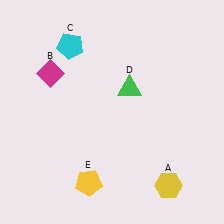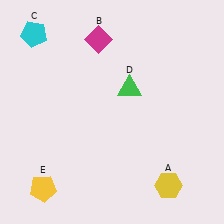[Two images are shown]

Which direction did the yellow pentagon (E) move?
The yellow pentagon (E) moved left.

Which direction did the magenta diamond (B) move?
The magenta diamond (B) moved right.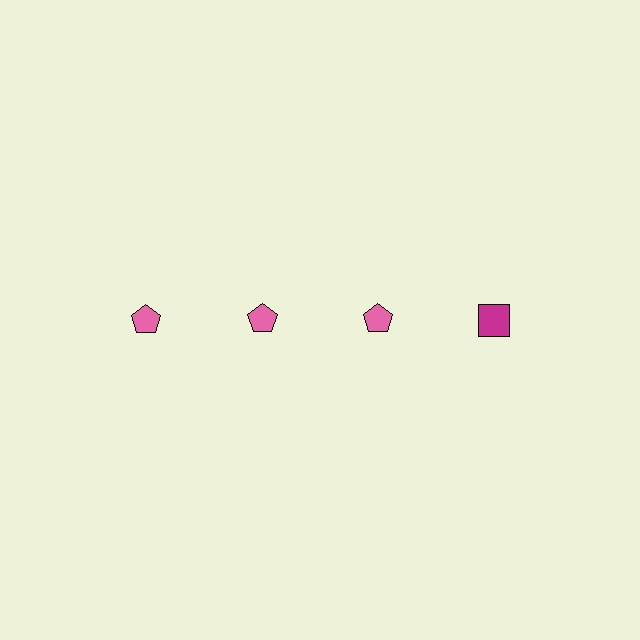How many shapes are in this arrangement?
There are 4 shapes arranged in a grid pattern.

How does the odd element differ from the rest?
It differs in both color (magenta instead of pink) and shape (square instead of pentagon).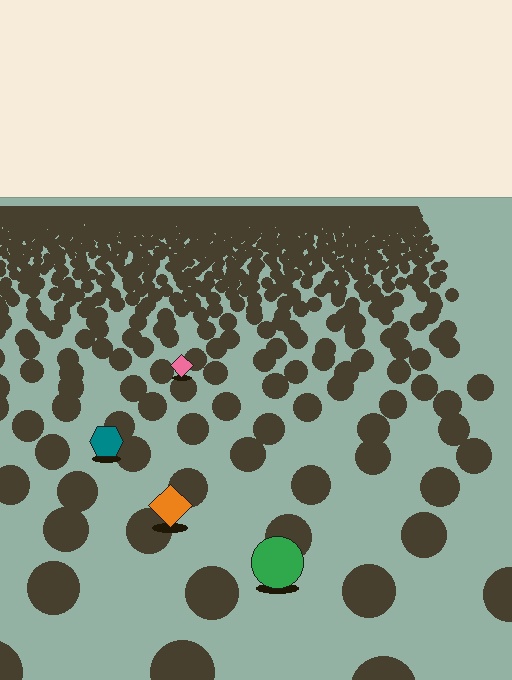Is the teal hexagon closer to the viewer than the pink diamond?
Yes. The teal hexagon is closer — you can tell from the texture gradient: the ground texture is coarser near it.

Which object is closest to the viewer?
The green circle is closest. The texture marks near it are larger and more spread out.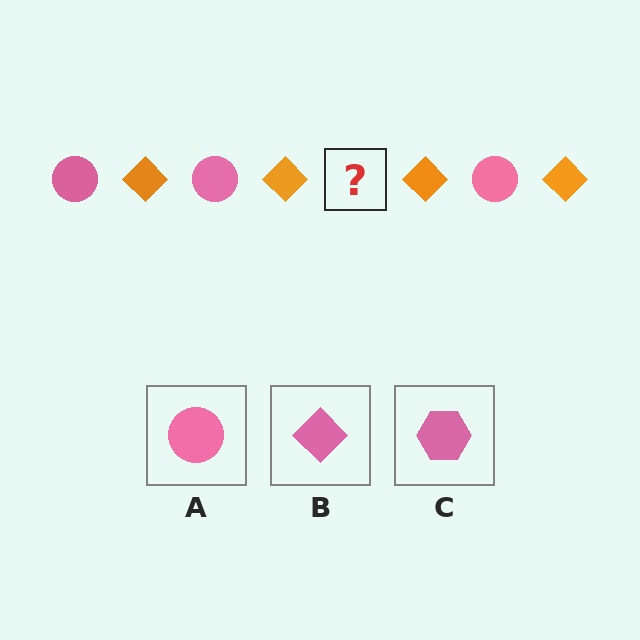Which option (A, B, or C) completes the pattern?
A.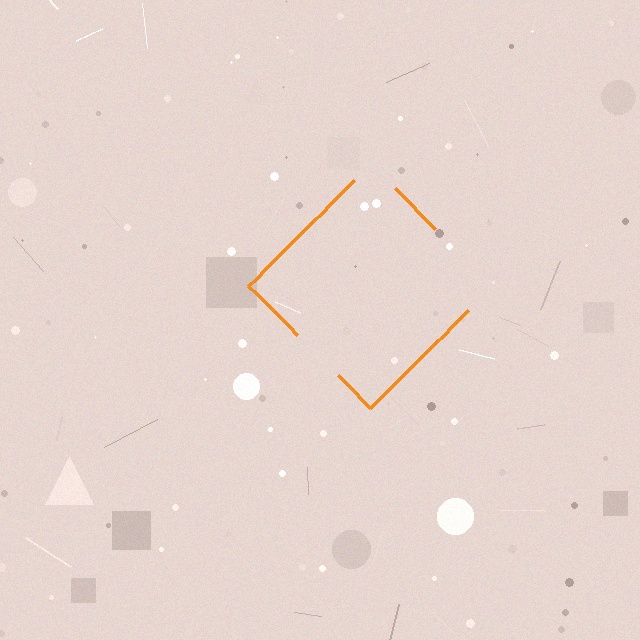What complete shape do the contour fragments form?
The contour fragments form a diamond.